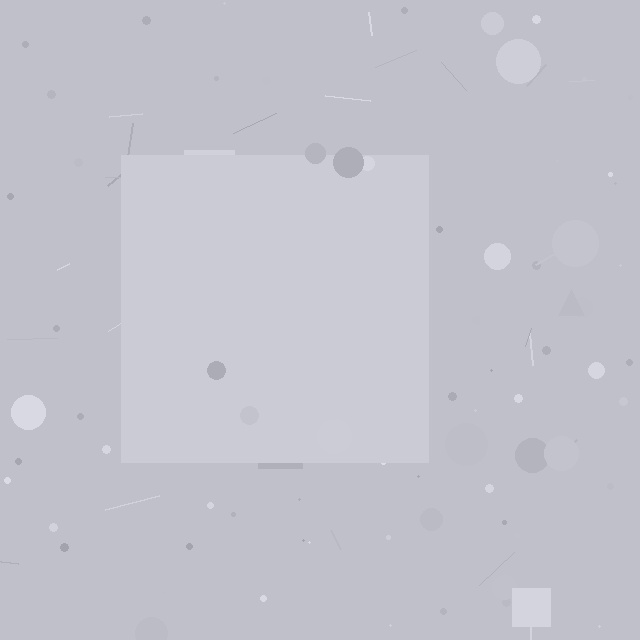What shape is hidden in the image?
A square is hidden in the image.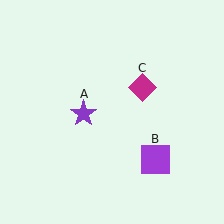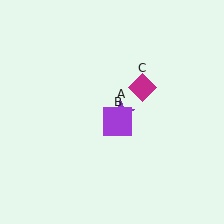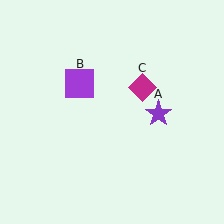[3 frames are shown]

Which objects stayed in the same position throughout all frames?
Magenta diamond (object C) remained stationary.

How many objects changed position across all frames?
2 objects changed position: purple star (object A), purple square (object B).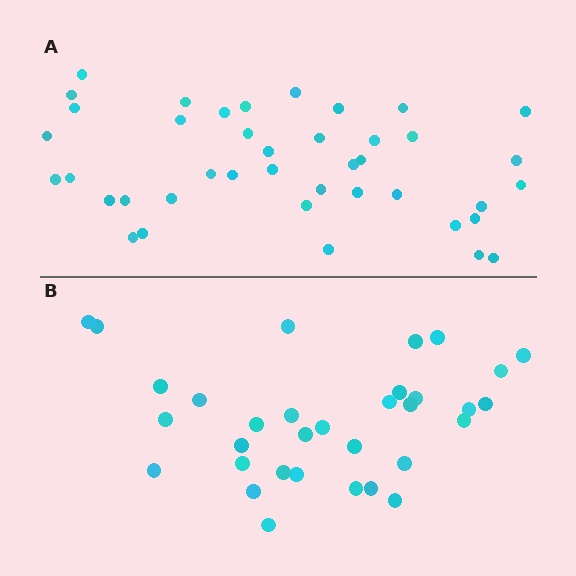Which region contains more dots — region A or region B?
Region A (the top region) has more dots.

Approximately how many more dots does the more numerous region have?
Region A has roughly 8 or so more dots than region B.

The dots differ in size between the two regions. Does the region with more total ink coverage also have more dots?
No. Region B has more total ink coverage because its dots are larger, but region A actually contains more individual dots. Total area can be misleading — the number of items is what matters here.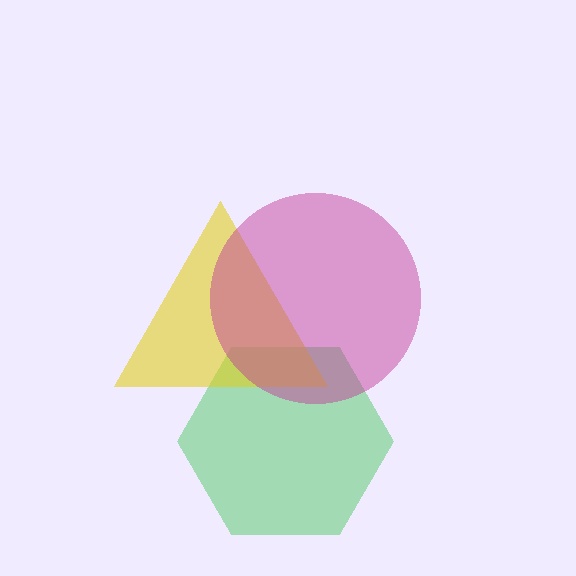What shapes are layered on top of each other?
The layered shapes are: a green hexagon, a yellow triangle, a magenta circle.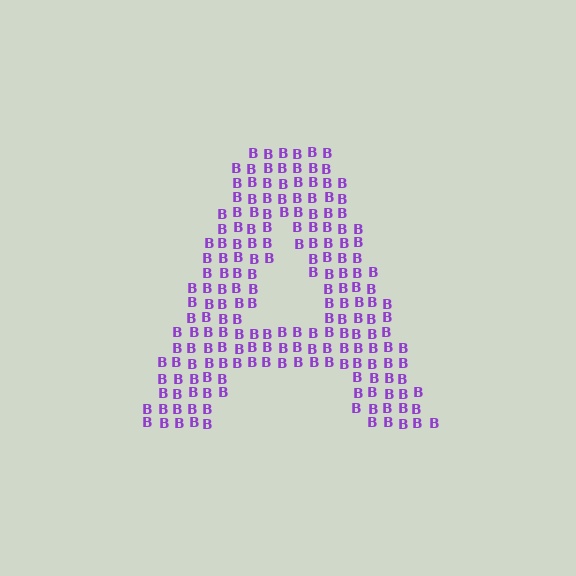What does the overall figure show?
The overall figure shows the letter A.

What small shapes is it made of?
It is made of small letter B's.